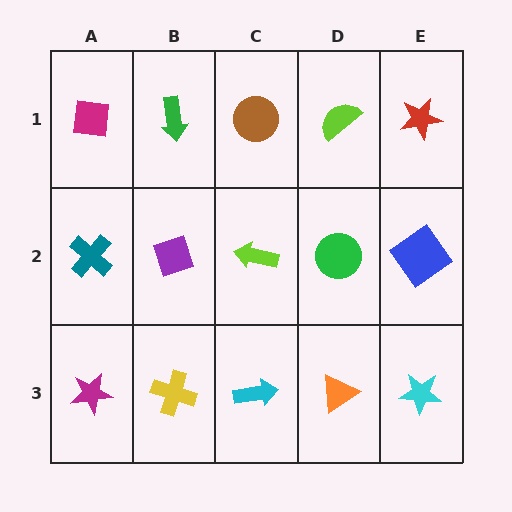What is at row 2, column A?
A teal cross.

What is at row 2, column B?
A purple diamond.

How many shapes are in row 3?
5 shapes.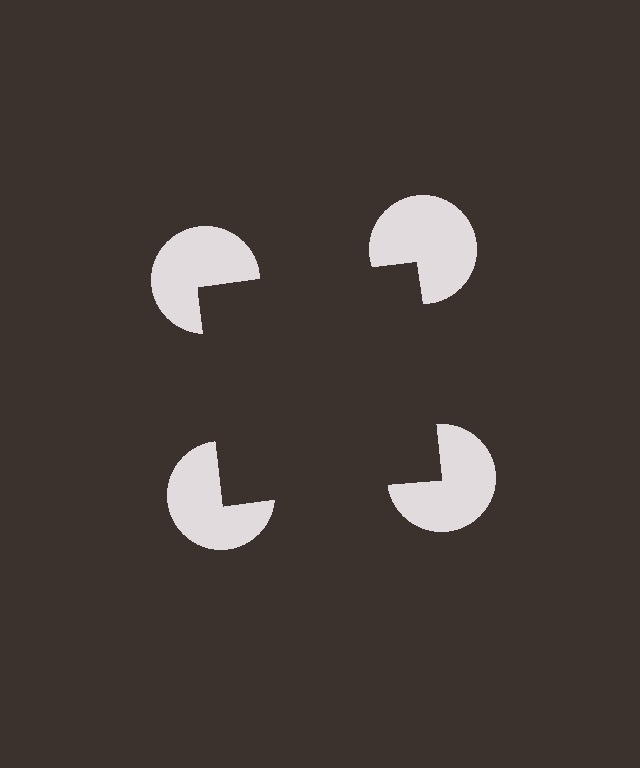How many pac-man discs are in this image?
There are 4 — one at each vertex of the illusory square.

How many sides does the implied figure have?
4 sides.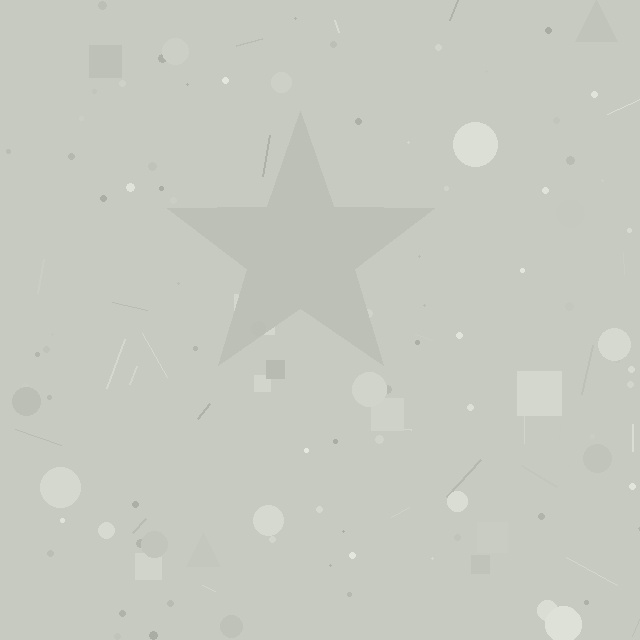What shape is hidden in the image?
A star is hidden in the image.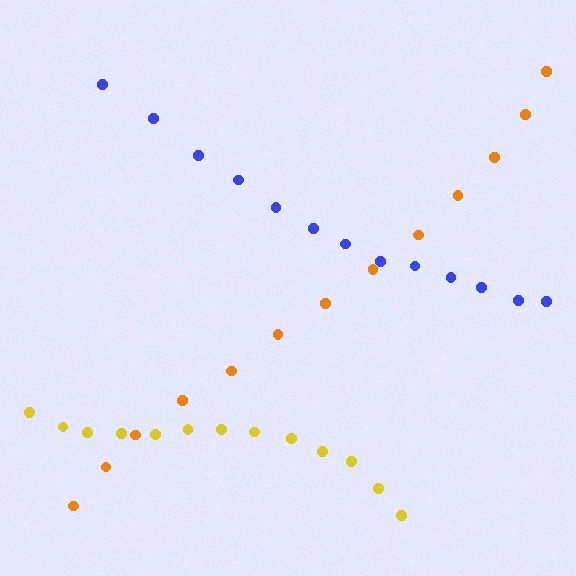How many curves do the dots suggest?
There are 3 distinct paths.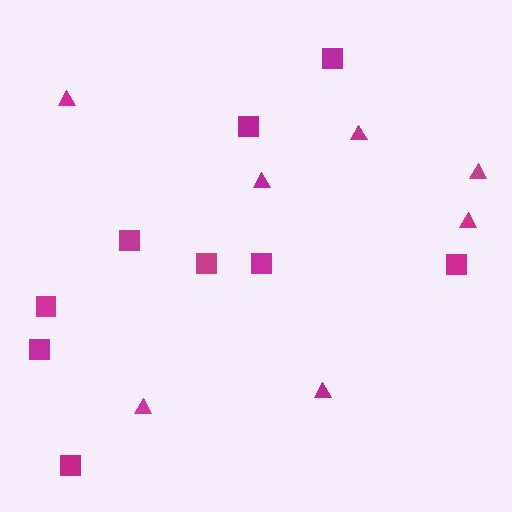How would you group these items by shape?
There are 2 groups: one group of triangles (7) and one group of squares (9).